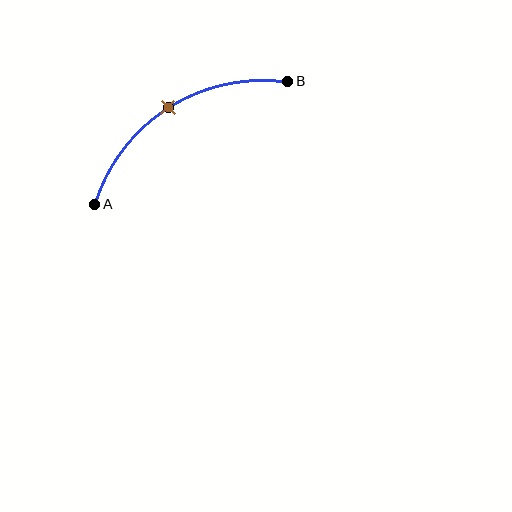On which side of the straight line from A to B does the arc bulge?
The arc bulges above the straight line connecting A and B.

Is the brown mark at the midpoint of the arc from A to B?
Yes. The brown mark lies on the arc at equal arc-length from both A and B — it is the arc midpoint.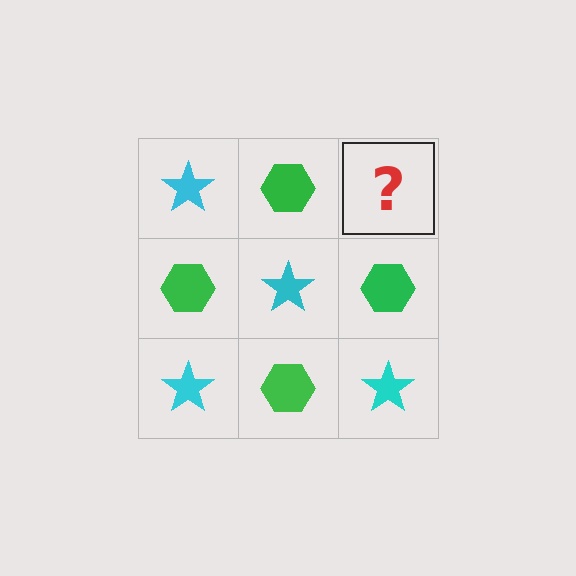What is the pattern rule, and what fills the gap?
The rule is that it alternates cyan star and green hexagon in a checkerboard pattern. The gap should be filled with a cyan star.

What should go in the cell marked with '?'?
The missing cell should contain a cyan star.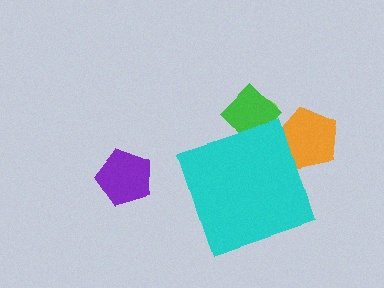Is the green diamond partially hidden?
Yes, the green diamond is partially hidden behind the cyan diamond.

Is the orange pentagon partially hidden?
Yes, the orange pentagon is partially hidden behind the cyan diamond.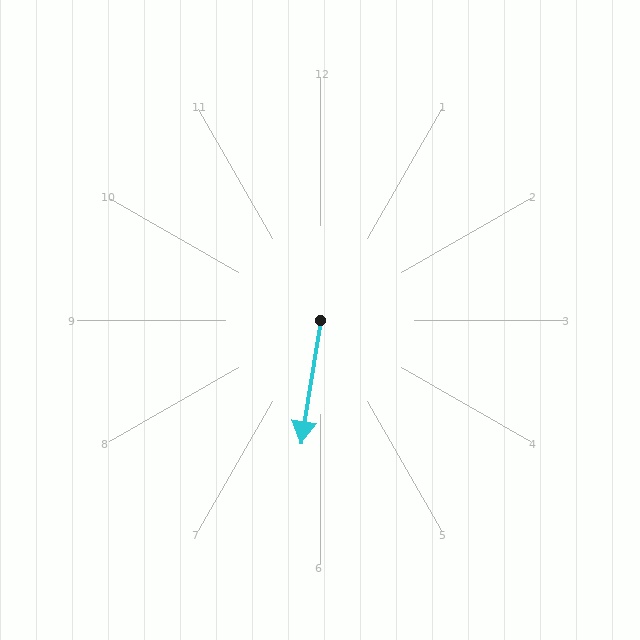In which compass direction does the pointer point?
South.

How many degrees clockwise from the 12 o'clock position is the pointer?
Approximately 189 degrees.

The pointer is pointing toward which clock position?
Roughly 6 o'clock.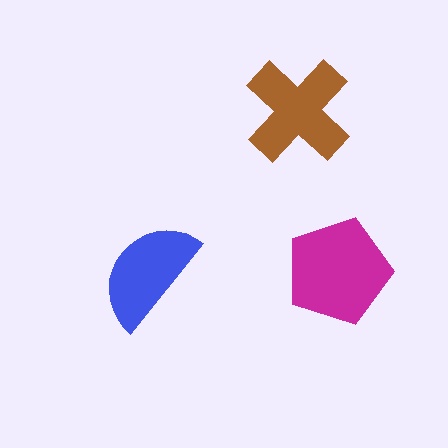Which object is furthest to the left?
The blue semicircle is leftmost.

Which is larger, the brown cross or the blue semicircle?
The brown cross.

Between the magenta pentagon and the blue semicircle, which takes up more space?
The magenta pentagon.